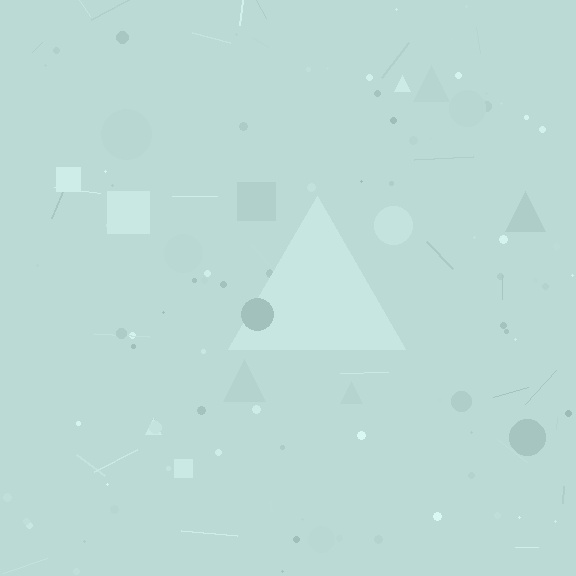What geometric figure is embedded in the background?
A triangle is embedded in the background.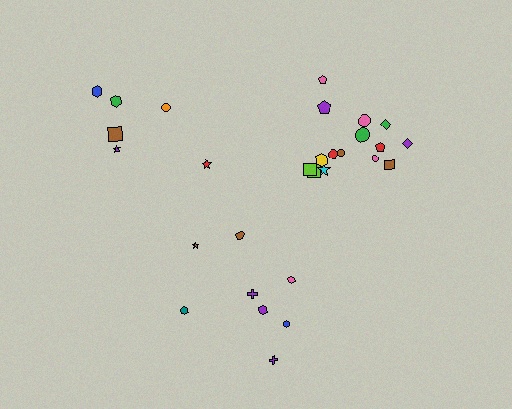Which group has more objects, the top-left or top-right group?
The top-right group.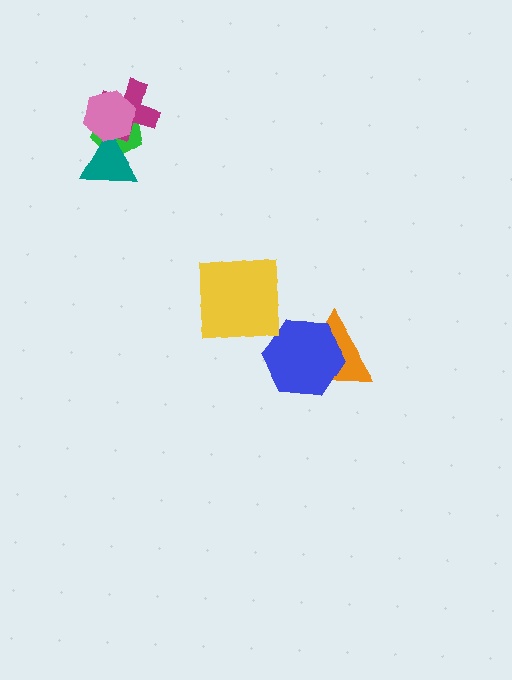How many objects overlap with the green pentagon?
3 objects overlap with the green pentagon.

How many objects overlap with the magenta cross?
3 objects overlap with the magenta cross.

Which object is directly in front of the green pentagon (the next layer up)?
The teal triangle is directly in front of the green pentagon.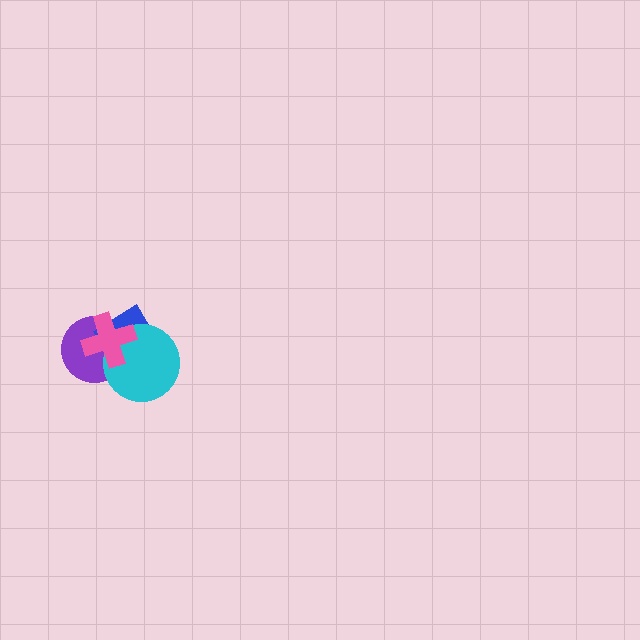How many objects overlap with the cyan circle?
3 objects overlap with the cyan circle.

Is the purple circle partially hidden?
Yes, it is partially covered by another shape.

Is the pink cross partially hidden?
No, no other shape covers it.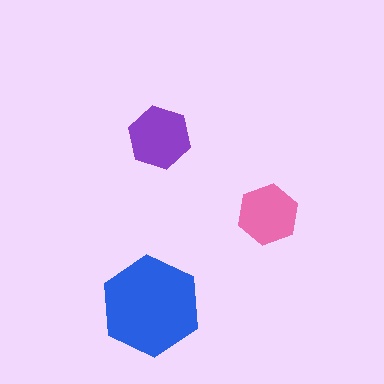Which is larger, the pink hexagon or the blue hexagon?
The blue one.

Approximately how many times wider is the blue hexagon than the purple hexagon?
About 1.5 times wider.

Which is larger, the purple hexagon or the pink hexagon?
The purple one.